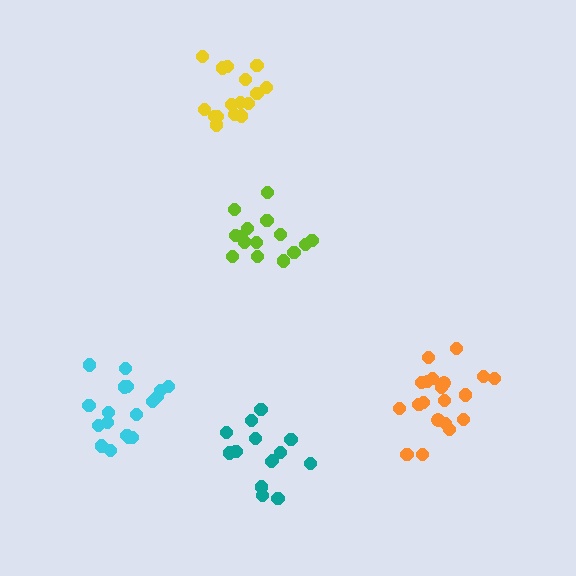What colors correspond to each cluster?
The clusters are colored: cyan, teal, lime, yellow, orange.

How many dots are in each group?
Group 1: 18 dots, Group 2: 14 dots, Group 3: 15 dots, Group 4: 17 dots, Group 5: 20 dots (84 total).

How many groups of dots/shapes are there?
There are 5 groups.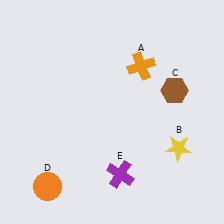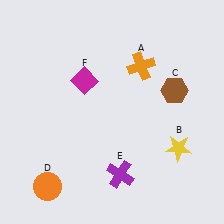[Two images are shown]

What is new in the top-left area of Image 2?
A magenta diamond (F) was added in the top-left area of Image 2.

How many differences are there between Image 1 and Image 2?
There is 1 difference between the two images.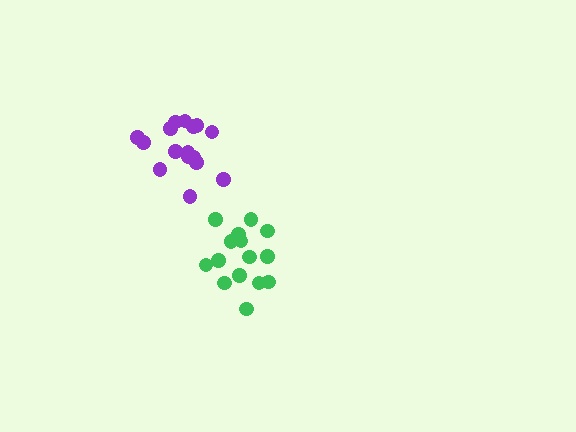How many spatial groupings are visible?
There are 2 spatial groupings.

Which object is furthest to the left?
The purple cluster is leftmost.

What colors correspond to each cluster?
The clusters are colored: green, purple.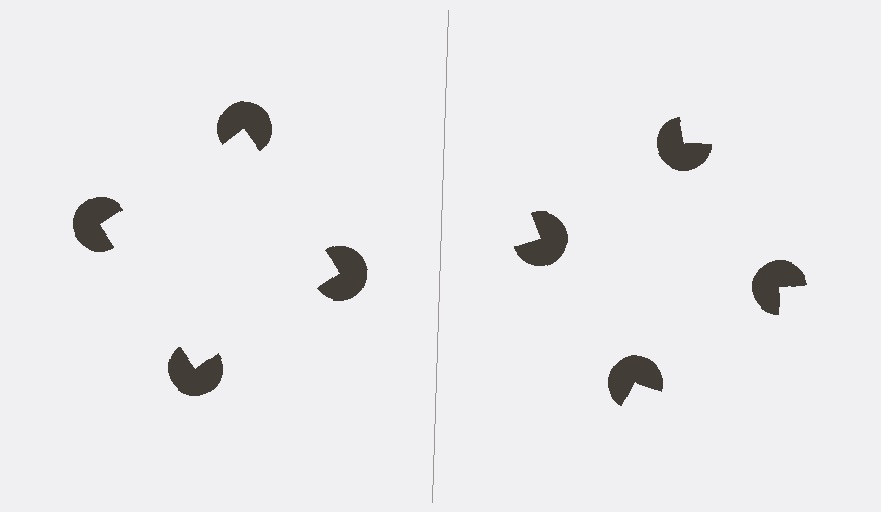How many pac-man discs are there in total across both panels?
8 — 4 on each side.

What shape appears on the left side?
An illusory square.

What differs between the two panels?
The pac-man discs are positioned identically on both sides; only the wedge orientations differ. On the left they align to a square; on the right they are misaligned.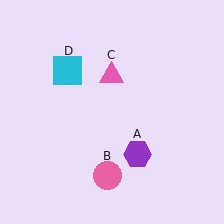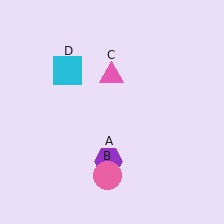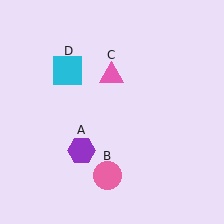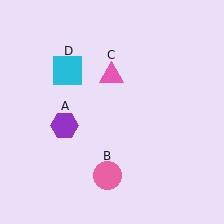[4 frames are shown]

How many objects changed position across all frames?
1 object changed position: purple hexagon (object A).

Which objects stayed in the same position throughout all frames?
Pink circle (object B) and pink triangle (object C) and cyan square (object D) remained stationary.